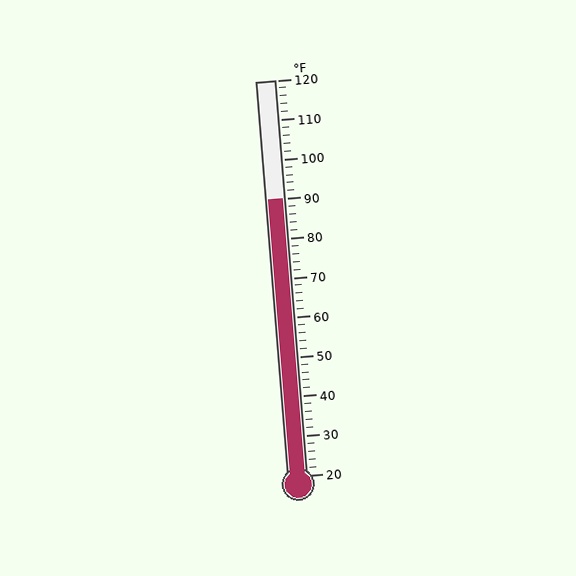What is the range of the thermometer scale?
The thermometer scale ranges from 20°F to 120°F.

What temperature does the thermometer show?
The thermometer shows approximately 90°F.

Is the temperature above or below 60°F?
The temperature is above 60°F.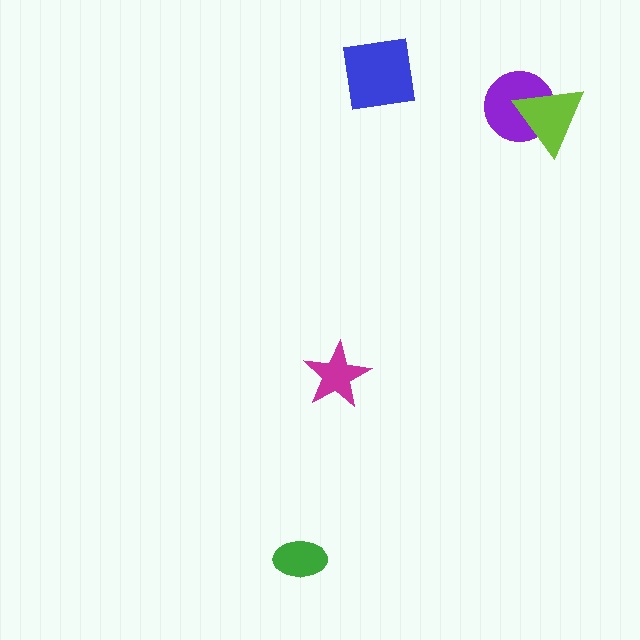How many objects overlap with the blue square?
0 objects overlap with the blue square.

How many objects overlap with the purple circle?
1 object overlaps with the purple circle.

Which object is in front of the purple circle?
The lime triangle is in front of the purple circle.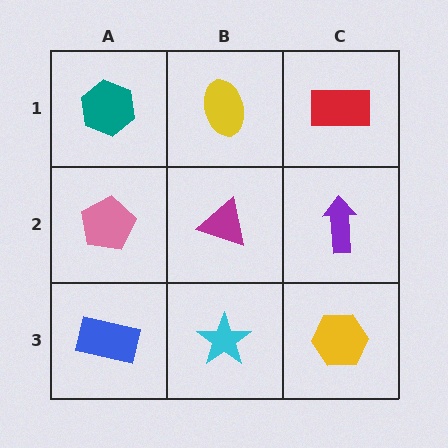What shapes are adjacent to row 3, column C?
A purple arrow (row 2, column C), a cyan star (row 3, column B).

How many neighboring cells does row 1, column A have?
2.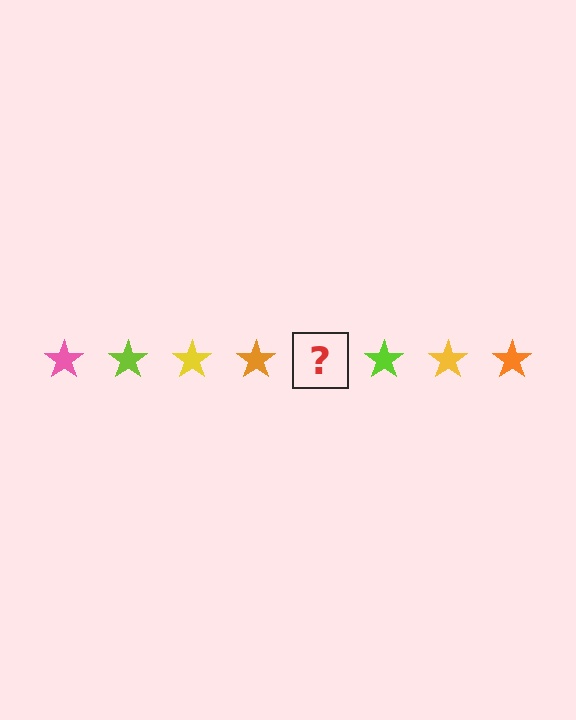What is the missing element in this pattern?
The missing element is a pink star.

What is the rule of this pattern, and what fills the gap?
The rule is that the pattern cycles through pink, lime, yellow, orange stars. The gap should be filled with a pink star.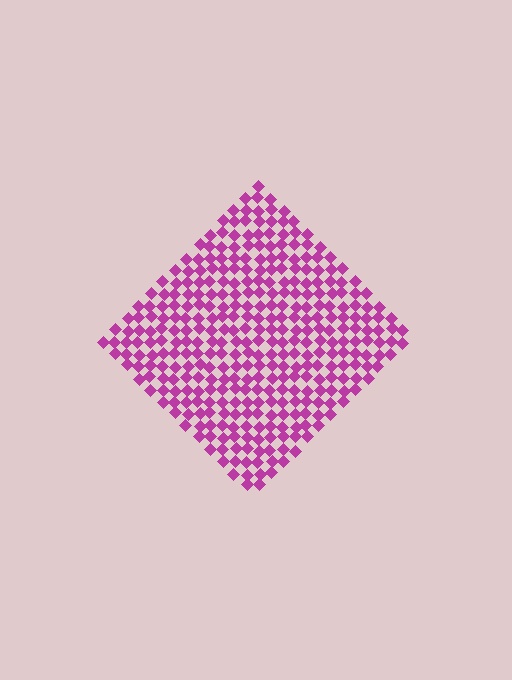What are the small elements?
The small elements are diamonds.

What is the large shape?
The large shape is a diamond.